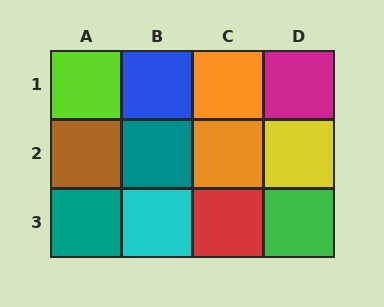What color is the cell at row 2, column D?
Yellow.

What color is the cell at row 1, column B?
Blue.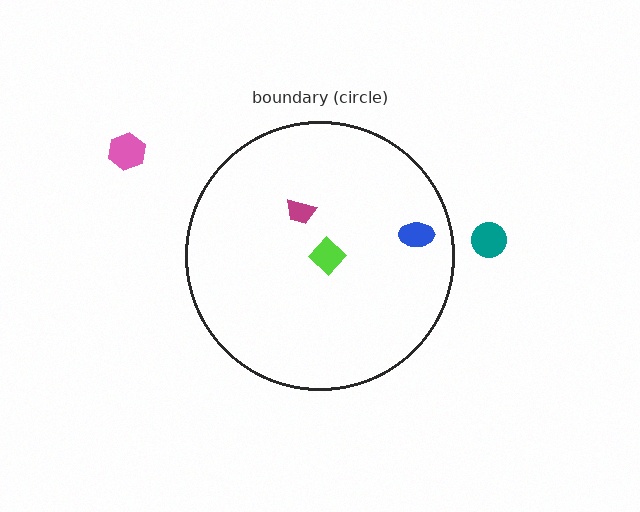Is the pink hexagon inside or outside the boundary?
Outside.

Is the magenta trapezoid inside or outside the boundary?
Inside.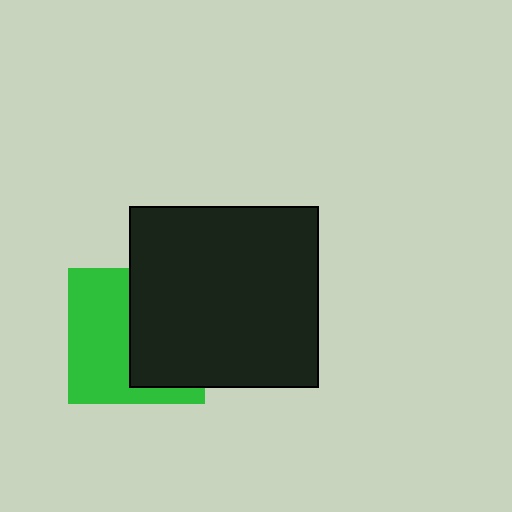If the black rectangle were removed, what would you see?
You would see the complete green square.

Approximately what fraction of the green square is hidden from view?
Roughly 49% of the green square is hidden behind the black rectangle.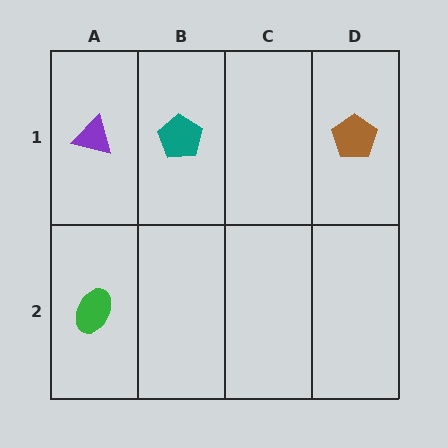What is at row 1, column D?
A brown pentagon.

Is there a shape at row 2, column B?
No, that cell is empty.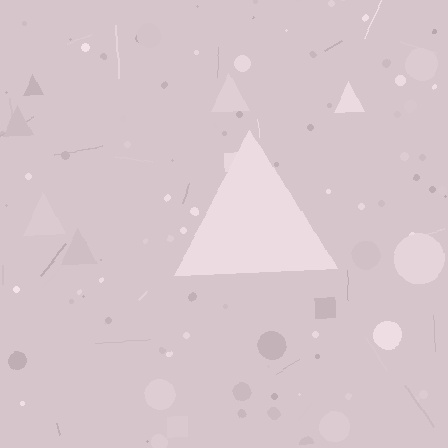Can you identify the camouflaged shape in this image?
The camouflaged shape is a triangle.